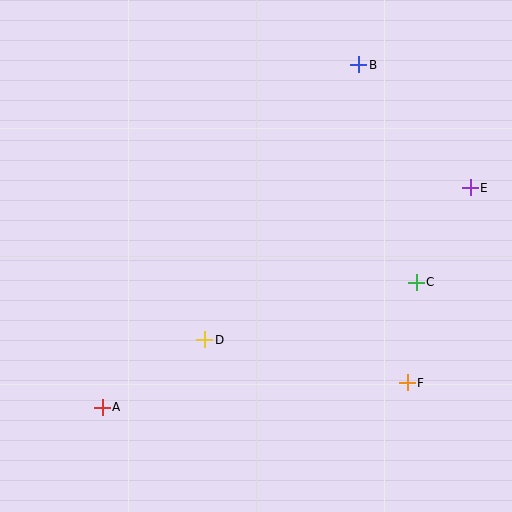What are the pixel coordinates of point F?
Point F is at (407, 383).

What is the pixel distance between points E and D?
The distance between E and D is 306 pixels.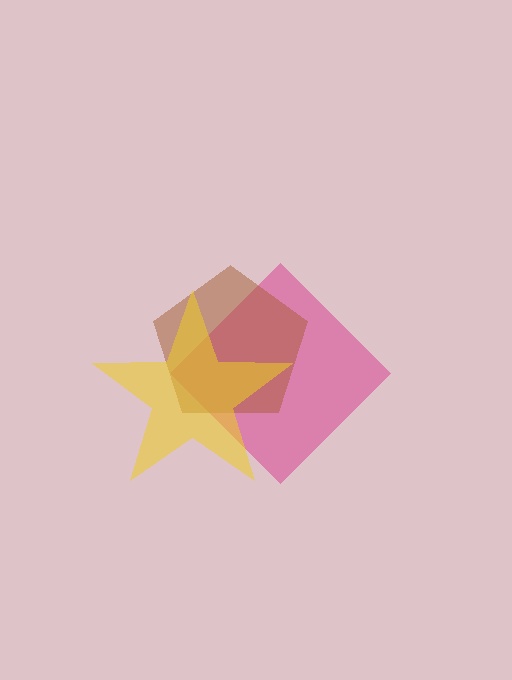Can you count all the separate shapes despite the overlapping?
Yes, there are 3 separate shapes.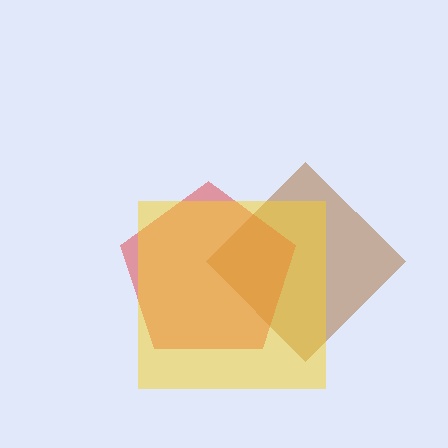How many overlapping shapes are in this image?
There are 3 overlapping shapes in the image.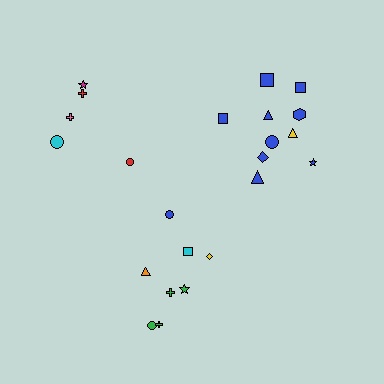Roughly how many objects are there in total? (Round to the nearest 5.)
Roughly 25 objects in total.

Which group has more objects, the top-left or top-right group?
The top-right group.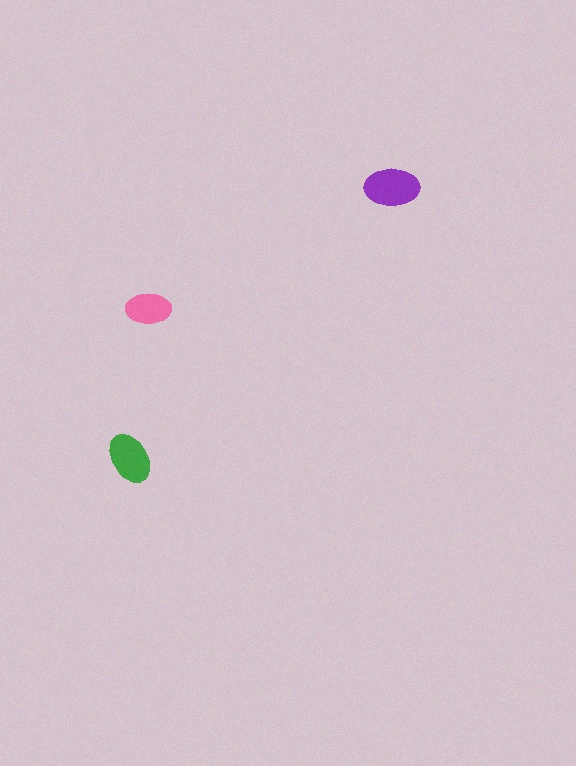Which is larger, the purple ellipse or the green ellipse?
The purple one.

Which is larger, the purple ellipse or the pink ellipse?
The purple one.